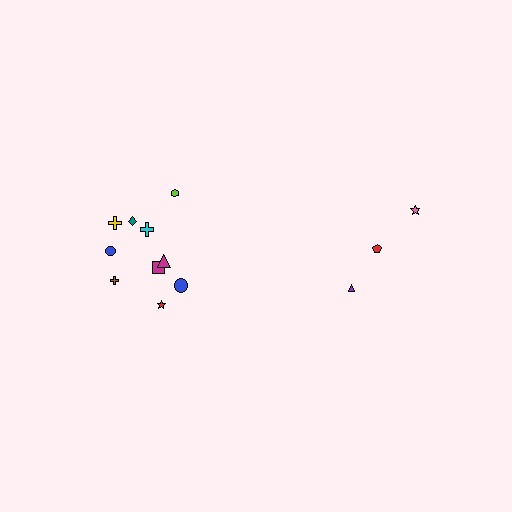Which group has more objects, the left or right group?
The left group.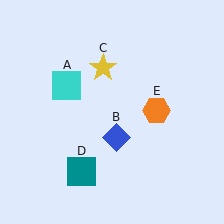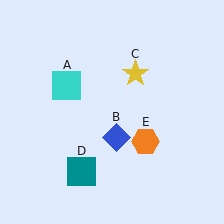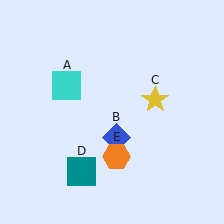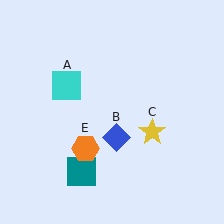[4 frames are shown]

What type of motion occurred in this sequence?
The yellow star (object C), orange hexagon (object E) rotated clockwise around the center of the scene.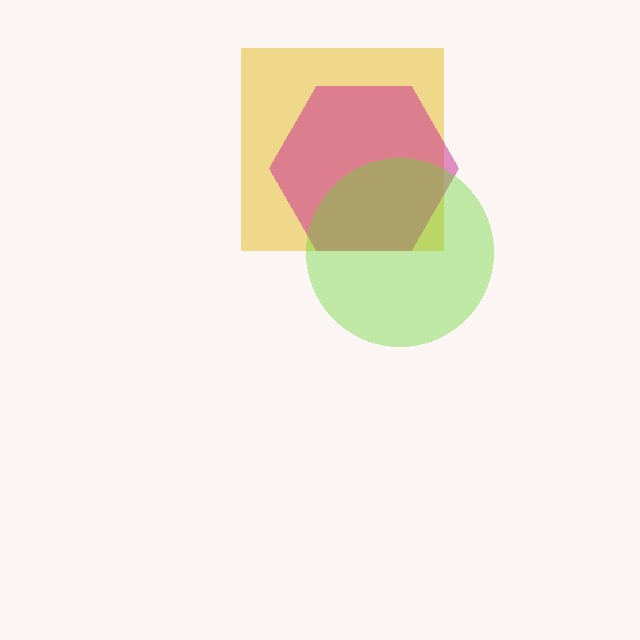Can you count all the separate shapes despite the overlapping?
Yes, there are 3 separate shapes.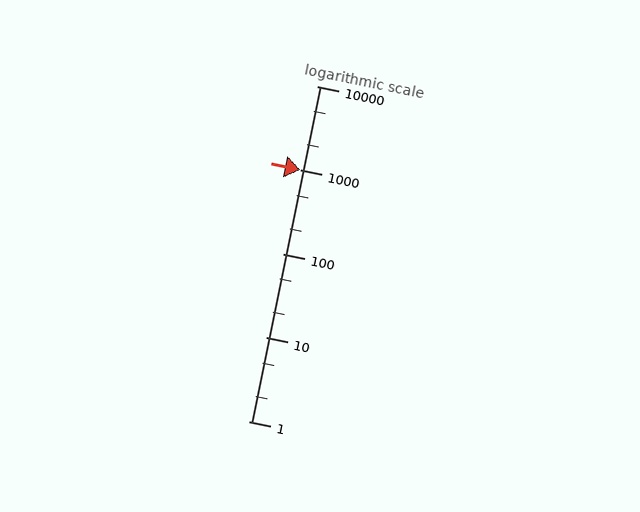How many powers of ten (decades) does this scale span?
The scale spans 4 decades, from 1 to 10000.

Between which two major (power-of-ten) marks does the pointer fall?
The pointer is between 1000 and 10000.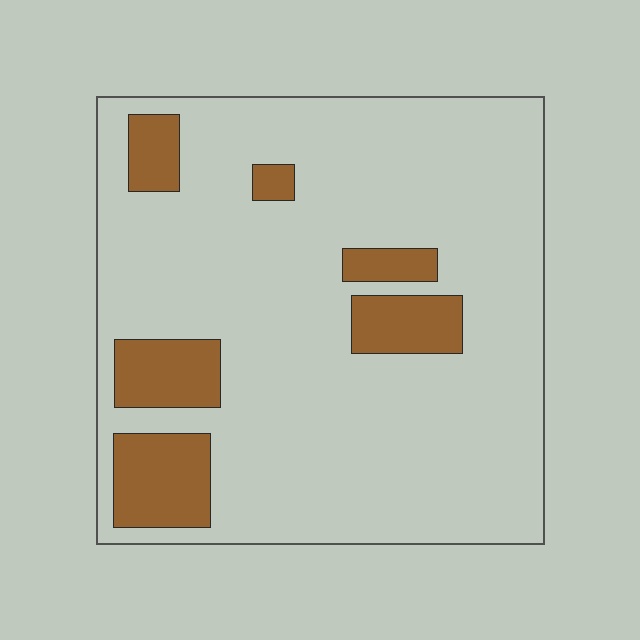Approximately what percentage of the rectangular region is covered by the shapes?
Approximately 15%.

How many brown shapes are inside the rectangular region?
6.